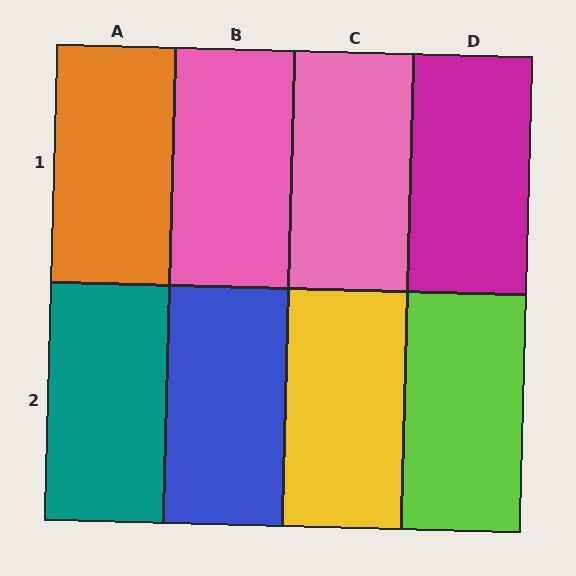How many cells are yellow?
1 cell is yellow.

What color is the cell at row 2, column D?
Lime.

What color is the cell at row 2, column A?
Teal.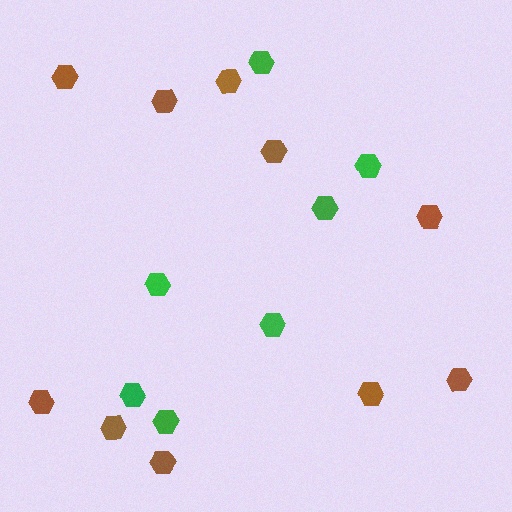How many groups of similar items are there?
There are 2 groups: one group of brown hexagons (10) and one group of green hexagons (7).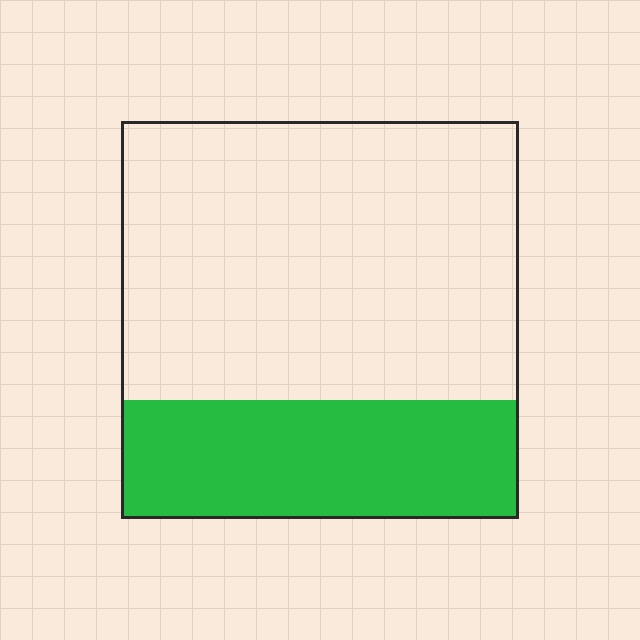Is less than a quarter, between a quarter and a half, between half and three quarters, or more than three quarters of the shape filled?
Between a quarter and a half.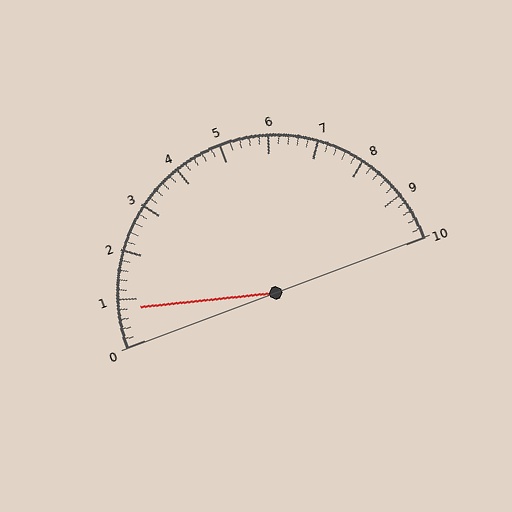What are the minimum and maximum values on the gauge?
The gauge ranges from 0 to 10.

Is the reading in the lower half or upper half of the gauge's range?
The reading is in the lower half of the range (0 to 10).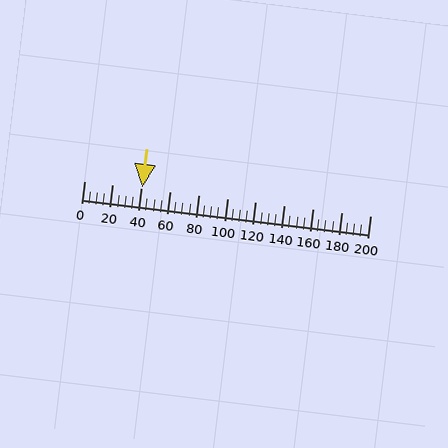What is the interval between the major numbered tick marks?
The major tick marks are spaced 20 units apart.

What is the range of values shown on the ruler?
The ruler shows values from 0 to 200.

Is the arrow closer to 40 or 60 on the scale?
The arrow is closer to 40.